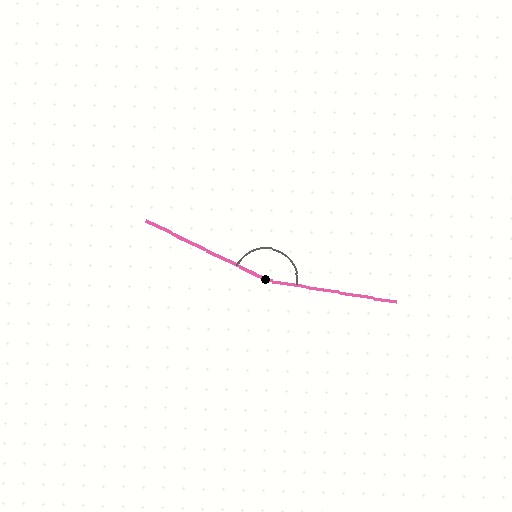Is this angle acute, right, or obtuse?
It is obtuse.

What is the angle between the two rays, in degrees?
Approximately 163 degrees.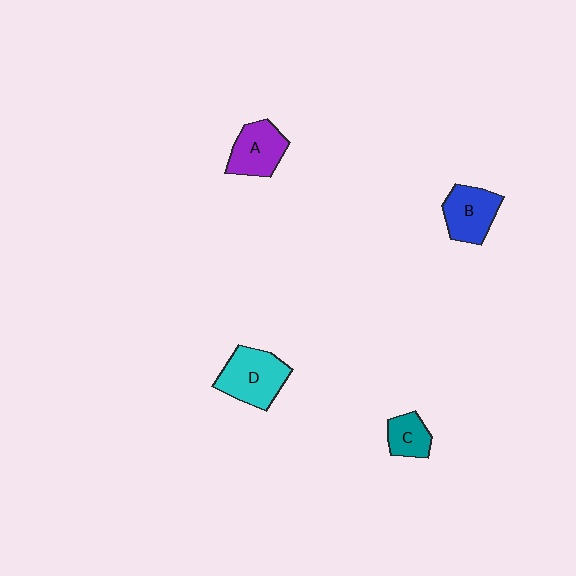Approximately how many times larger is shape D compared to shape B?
Approximately 1.3 times.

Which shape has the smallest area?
Shape C (teal).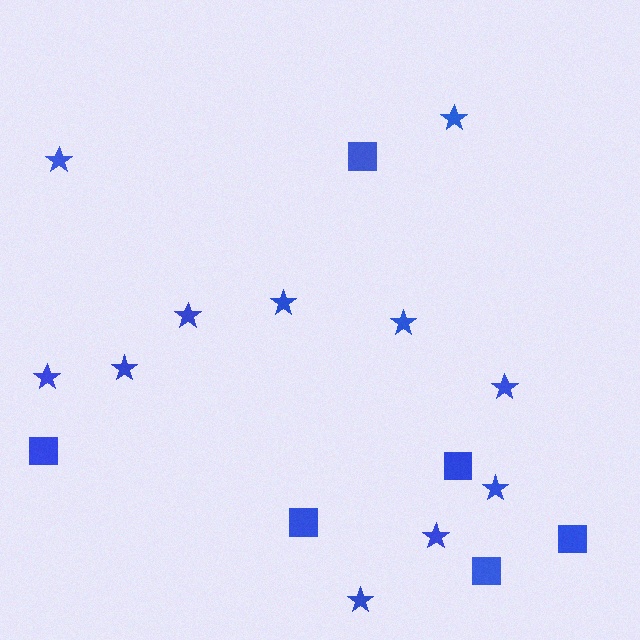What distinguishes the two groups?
There are 2 groups: one group of stars (11) and one group of squares (6).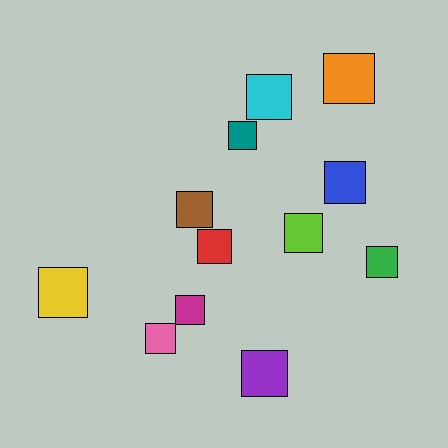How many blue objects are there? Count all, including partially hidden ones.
There is 1 blue object.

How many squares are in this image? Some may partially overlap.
There are 12 squares.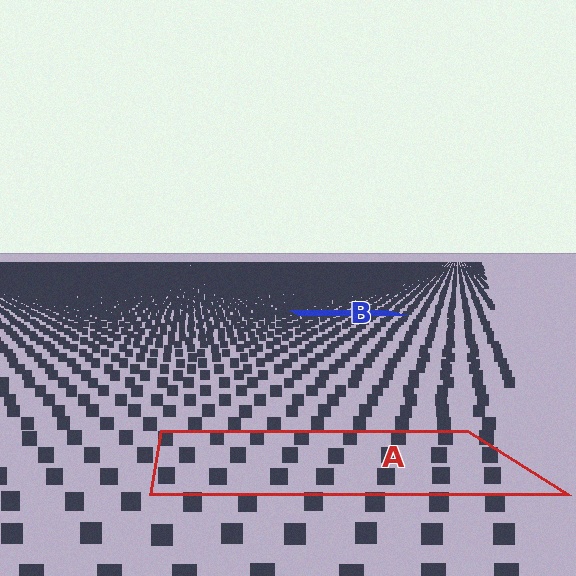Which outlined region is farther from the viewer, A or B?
Region B is farther from the viewer — the texture elements inside it appear smaller and more densely packed.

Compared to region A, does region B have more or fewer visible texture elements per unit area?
Region B has more texture elements per unit area — they are packed more densely because it is farther away.